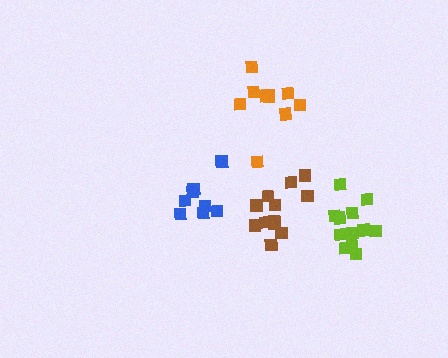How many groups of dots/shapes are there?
There are 4 groups.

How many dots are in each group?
Group 1: 10 dots, Group 2: 8 dots, Group 3: 12 dots, Group 4: 12 dots (42 total).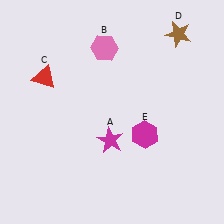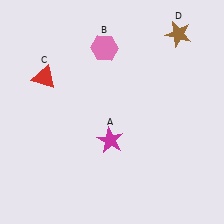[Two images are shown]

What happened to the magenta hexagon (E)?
The magenta hexagon (E) was removed in Image 2. It was in the bottom-right area of Image 1.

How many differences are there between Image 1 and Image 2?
There is 1 difference between the two images.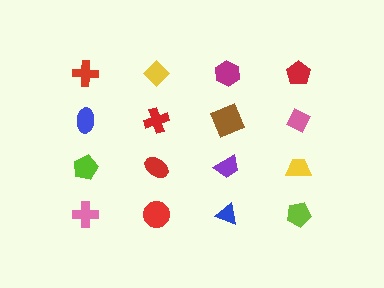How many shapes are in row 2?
4 shapes.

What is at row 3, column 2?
A red ellipse.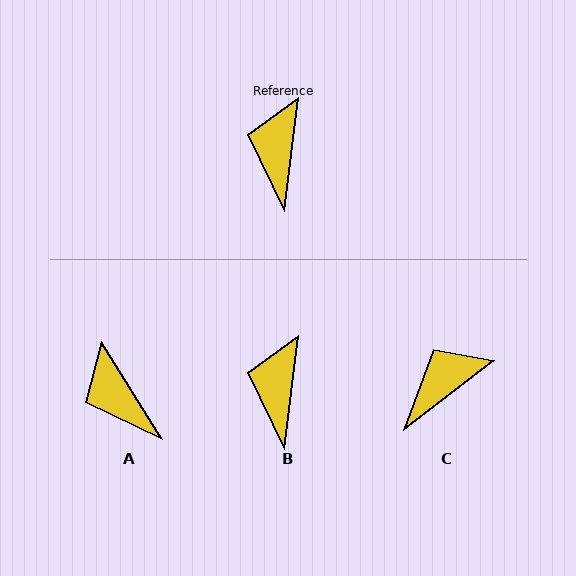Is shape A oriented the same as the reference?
No, it is off by about 40 degrees.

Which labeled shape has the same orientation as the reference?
B.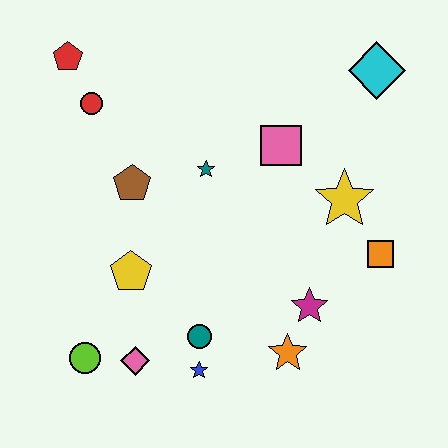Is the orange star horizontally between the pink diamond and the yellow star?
Yes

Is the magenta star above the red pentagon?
No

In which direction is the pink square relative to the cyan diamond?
The pink square is to the left of the cyan diamond.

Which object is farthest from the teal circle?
The cyan diamond is farthest from the teal circle.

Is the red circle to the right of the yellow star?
No